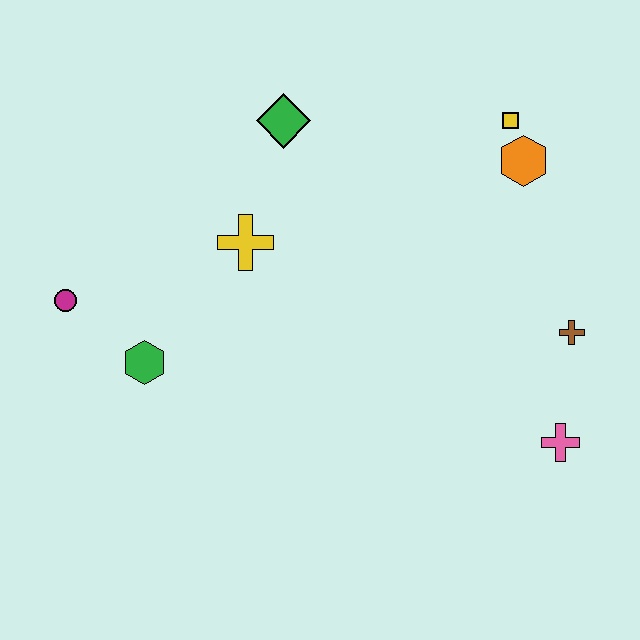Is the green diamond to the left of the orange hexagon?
Yes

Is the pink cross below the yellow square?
Yes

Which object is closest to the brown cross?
The pink cross is closest to the brown cross.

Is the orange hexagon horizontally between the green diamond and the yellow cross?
No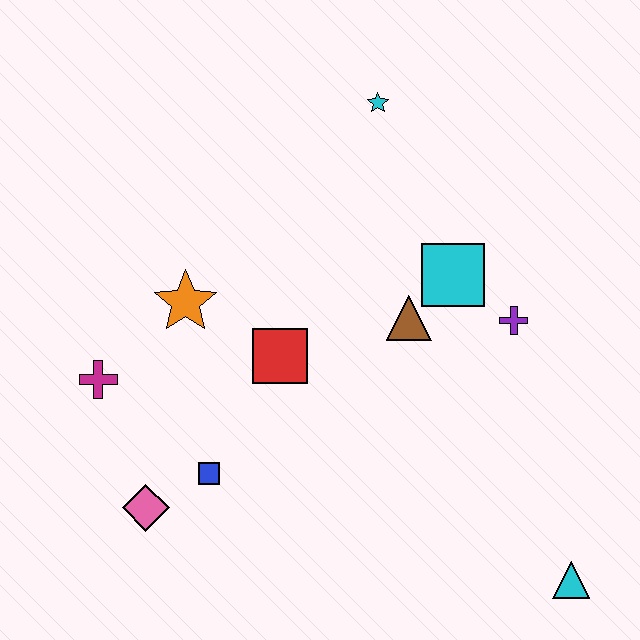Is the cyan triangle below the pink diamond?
Yes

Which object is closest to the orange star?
The red square is closest to the orange star.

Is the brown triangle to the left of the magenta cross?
No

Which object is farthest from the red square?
The cyan triangle is farthest from the red square.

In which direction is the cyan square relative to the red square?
The cyan square is to the right of the red square.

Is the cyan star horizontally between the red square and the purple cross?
Yes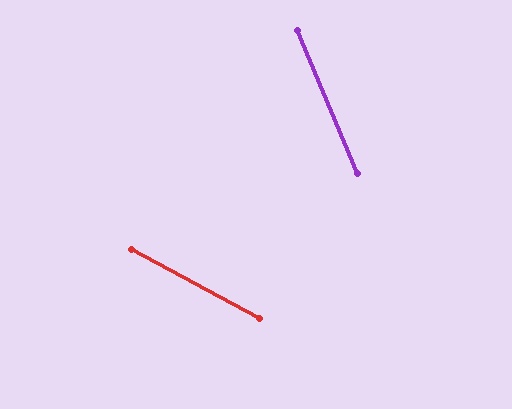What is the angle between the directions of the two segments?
Approximately 39 degrees.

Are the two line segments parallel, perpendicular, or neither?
Neither parallel nor perpendicular — they differ by about 39°.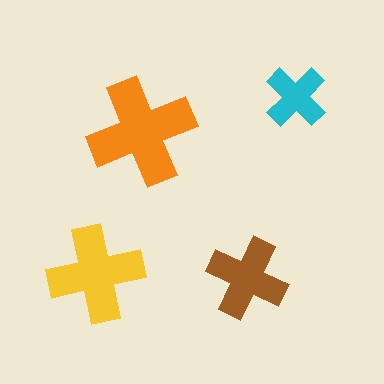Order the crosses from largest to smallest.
the orange one, the yellow one, the brown one, the cyan one.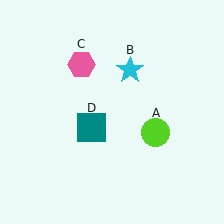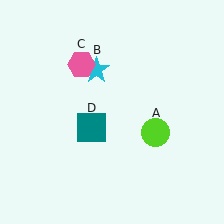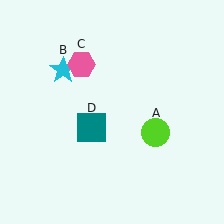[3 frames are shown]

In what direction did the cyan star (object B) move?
The cyan star (object B) moved left.